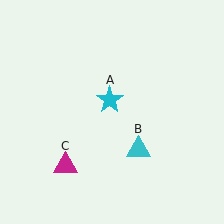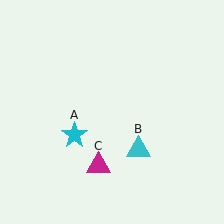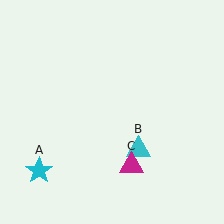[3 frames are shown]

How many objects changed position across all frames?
2 objects changed position: cyan star (object A), magenta triangle (object C).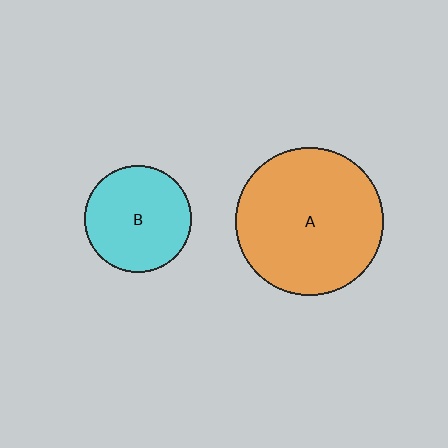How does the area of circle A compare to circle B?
Approximately 1.9 times.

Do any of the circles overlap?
No, none of the circles overlap.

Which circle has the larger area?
Circle A (orange).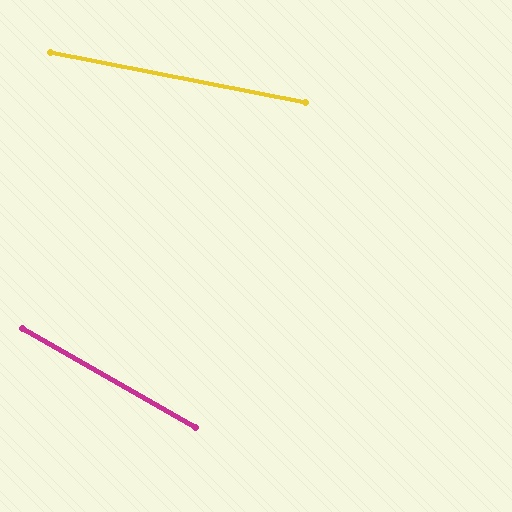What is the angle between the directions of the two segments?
Approximately 19 degrees.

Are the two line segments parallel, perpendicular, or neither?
Neither parallel nor perpendicular — they differ by about 19°.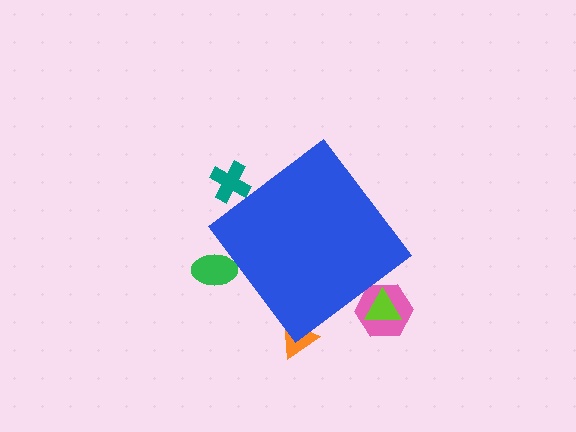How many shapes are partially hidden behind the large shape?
5 shapes are partially hidden.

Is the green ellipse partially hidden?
Yes, the green ellipse is partially hidden behind the blue diamond.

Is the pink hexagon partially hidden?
Yes, the pink hexagon is partially hidden behind the blue diamond.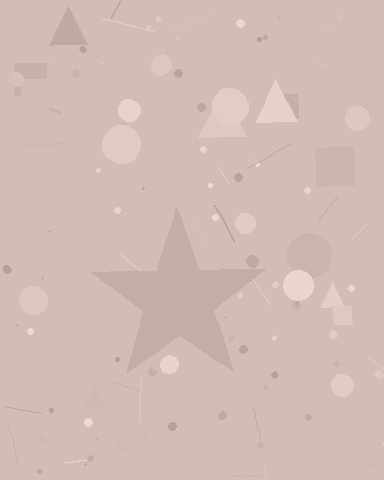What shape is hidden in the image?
A star is hidden in the image.